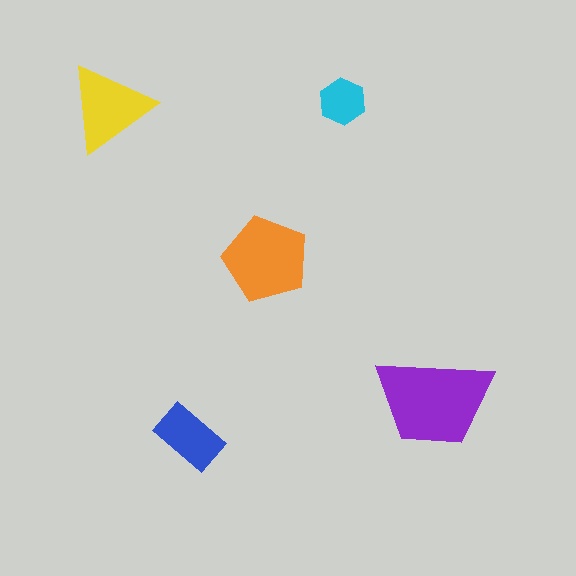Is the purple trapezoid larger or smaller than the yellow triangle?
Larger.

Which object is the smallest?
The cyan hexagon.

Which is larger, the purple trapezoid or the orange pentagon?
The purple trapezoid.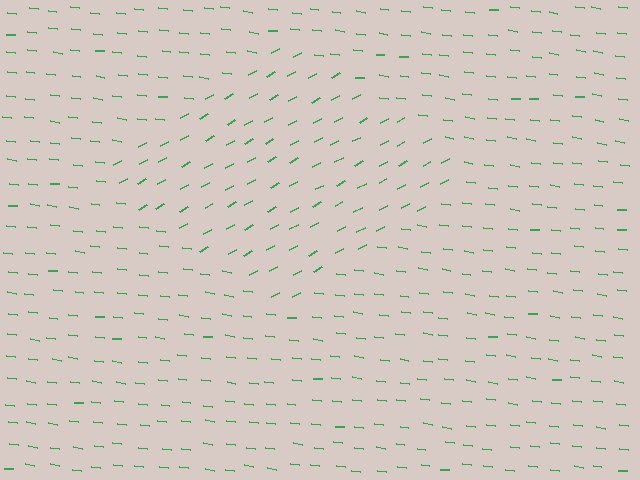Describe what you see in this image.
The image is filled with small green line segments. A diamond region in the image has lines oriented differently from the surrounding lines, creating a visible texture boundary.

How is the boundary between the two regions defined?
The boundary is defined purely by a change in line orientation (approximately 35 degrees difference). All lines are the same color and thickness.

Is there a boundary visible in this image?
Yes, there is a texture boundary formed by a change in line orientation.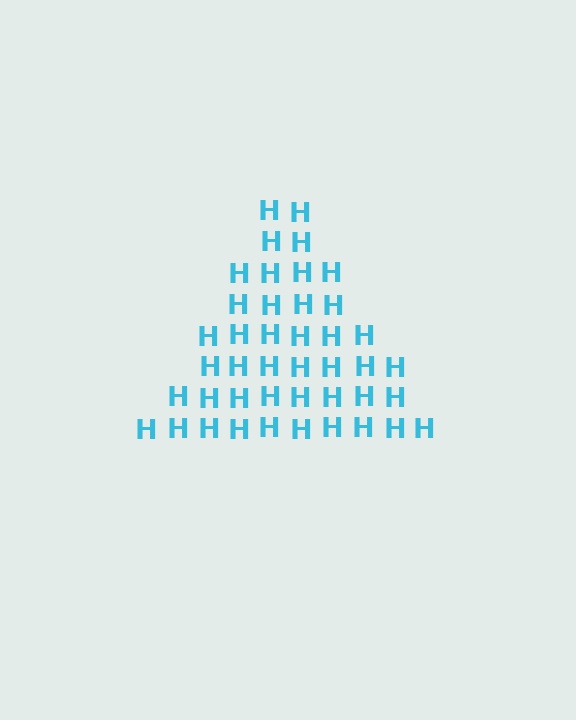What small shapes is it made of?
It is made of small letter H's.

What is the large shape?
The large shape is a triangle.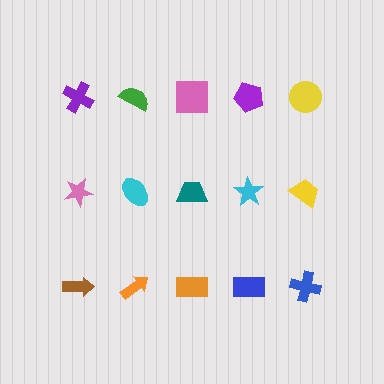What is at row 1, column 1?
A purple cross.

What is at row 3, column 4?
A blue rectangle.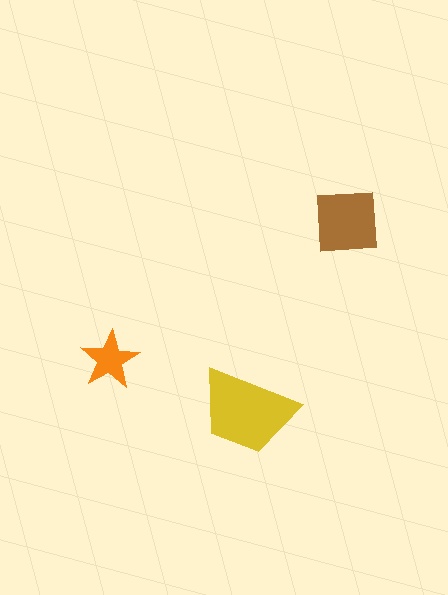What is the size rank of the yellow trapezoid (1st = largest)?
1st.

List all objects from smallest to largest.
The orange star, the brown square, the yellow trapezoid.